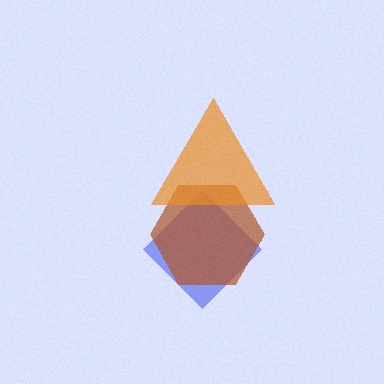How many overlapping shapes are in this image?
There are 3 overlapping shapes in the image.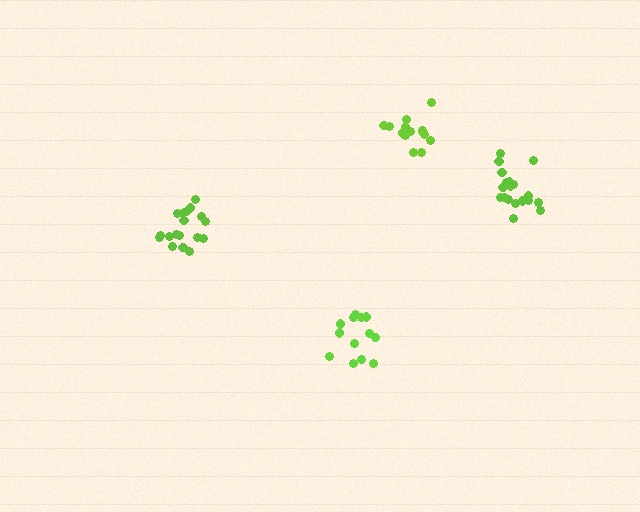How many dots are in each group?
Group 1: 13 dots, Group 2: 18 dots, Group 3: 19 dots, Group 4: 14 dots (64 total).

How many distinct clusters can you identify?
There are 4 distinct clusters.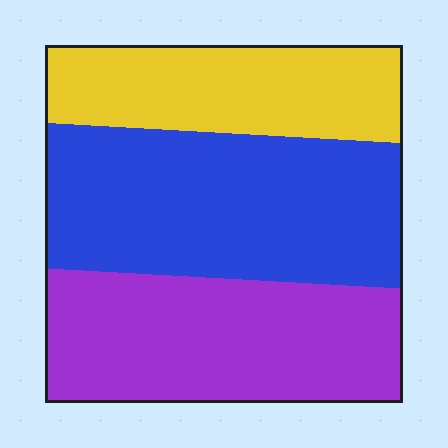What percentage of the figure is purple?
Purple covers about 35% of the figure.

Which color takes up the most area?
Blue, at roughly 40%.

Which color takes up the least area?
Yellow, at roughly 25%.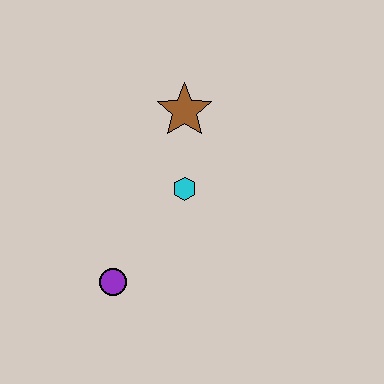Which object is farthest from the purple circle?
The brown star is farthest from the purple circle.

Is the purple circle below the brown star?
Yes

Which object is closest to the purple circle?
The cyan hexagon is closest to the purple circle.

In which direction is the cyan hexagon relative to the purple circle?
The cyan hexagon is above the purple circle.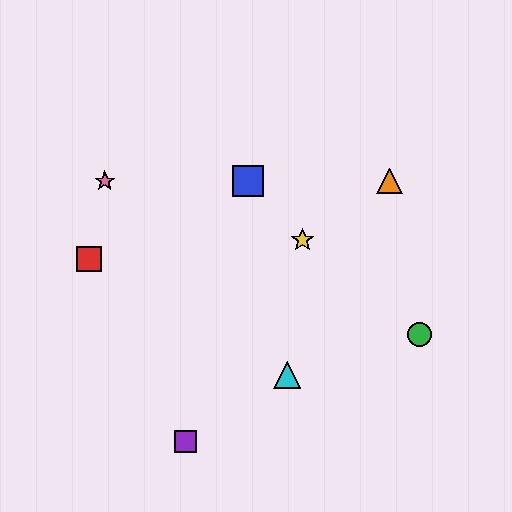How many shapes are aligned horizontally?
3 shapes (the blue square, the orange triangle, the pink star) are aligned horizontally.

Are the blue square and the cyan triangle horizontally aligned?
No, the blue square is at y≈181 and the cyan triangle is at y≈375.